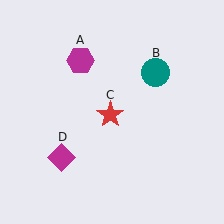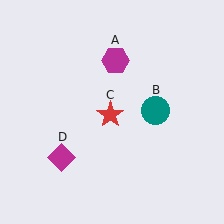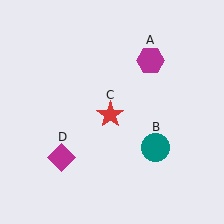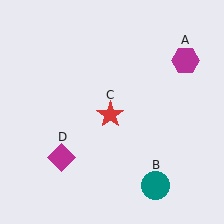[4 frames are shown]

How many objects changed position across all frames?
2 objects changed position: magenta hexagon (object A), teal circle (object B).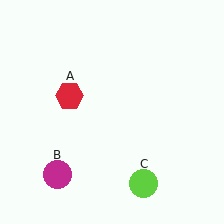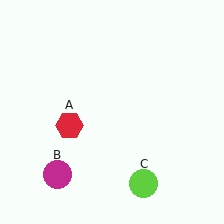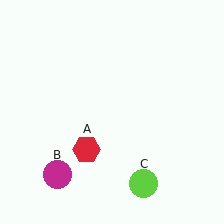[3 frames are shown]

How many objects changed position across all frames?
1 object changed position: red hexagon (object A).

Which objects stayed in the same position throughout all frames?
Magenta circle (object B) and lime circle (object C) remained stationary.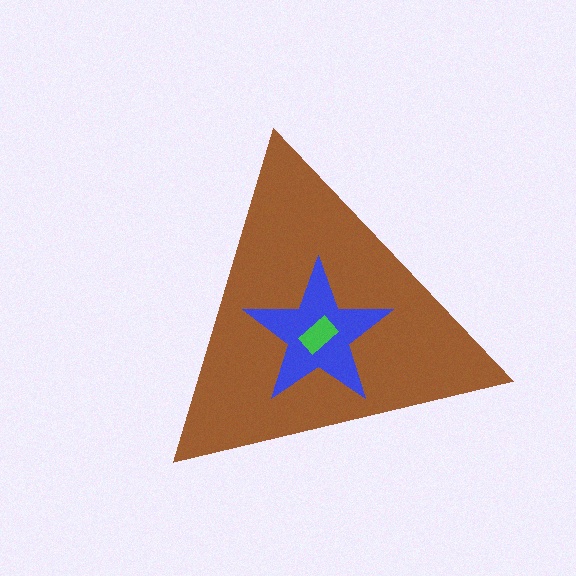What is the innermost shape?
The green rectangle.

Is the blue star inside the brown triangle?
Yes.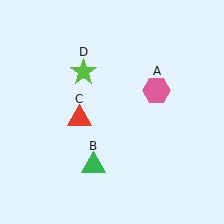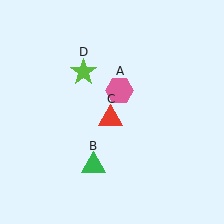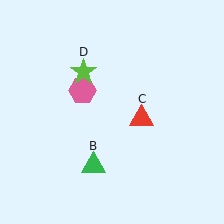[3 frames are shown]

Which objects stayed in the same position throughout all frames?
Green triangle (object B) and lime star (object D) remained stationary.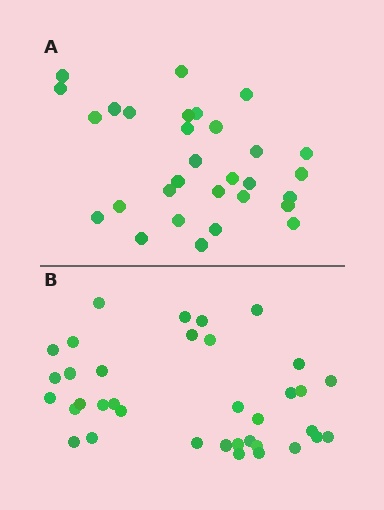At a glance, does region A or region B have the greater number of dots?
Region B (the bottom region) has more dots.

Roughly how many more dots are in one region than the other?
Region B has about 6 more dots than region A.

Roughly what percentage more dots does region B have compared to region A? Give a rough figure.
About 20% more.